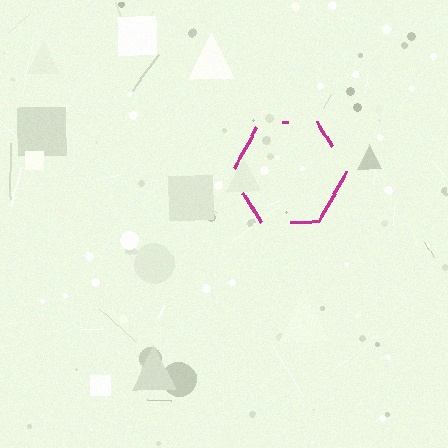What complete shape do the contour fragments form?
The contour fragments form a hexagon.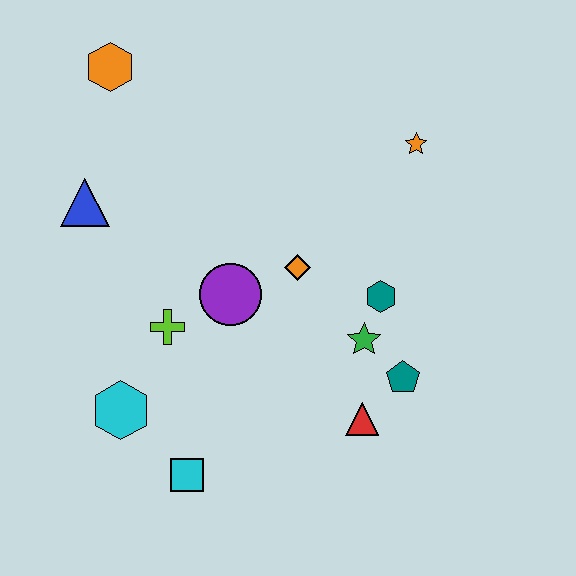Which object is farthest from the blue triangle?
The teal pentagon is farthest from the blue triangle.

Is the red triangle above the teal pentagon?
No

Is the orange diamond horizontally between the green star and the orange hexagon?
Yes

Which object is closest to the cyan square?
The cyan hexagon is closest to the cyan square.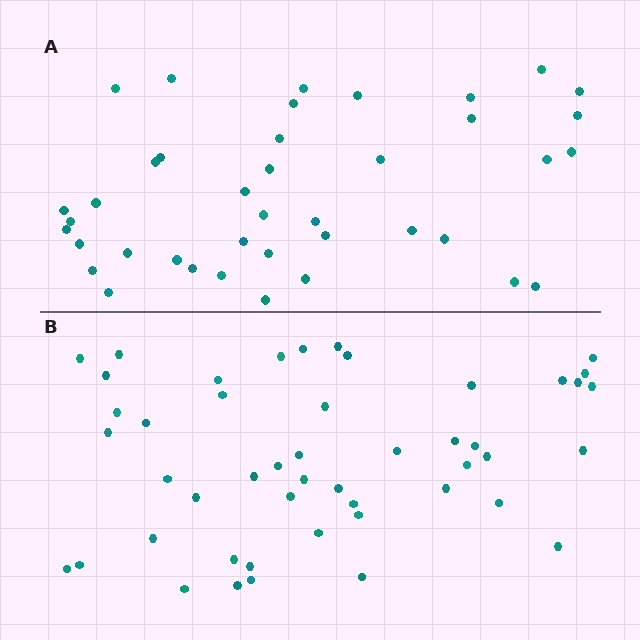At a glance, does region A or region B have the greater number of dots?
Region B (the bottom region) has more dots.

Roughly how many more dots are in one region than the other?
Region B has roughly 8 or so more dots than region A.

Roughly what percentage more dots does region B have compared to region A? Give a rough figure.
About 20% more.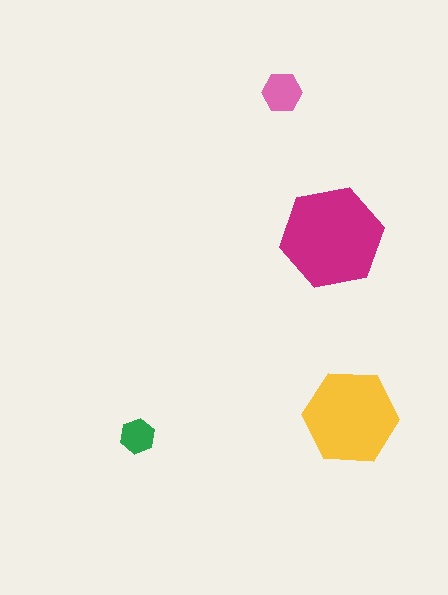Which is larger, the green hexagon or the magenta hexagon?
The magenta one.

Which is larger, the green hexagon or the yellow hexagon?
The yellow one.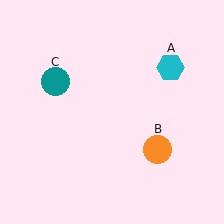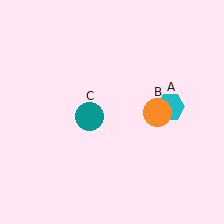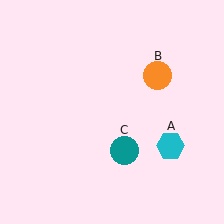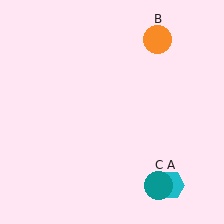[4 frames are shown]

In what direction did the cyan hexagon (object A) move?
The cyan hexagon (object A) moved down.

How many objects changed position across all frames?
3 objects changed position: cyan hexagon (object A), orange circle (object B), teal circle (object C).